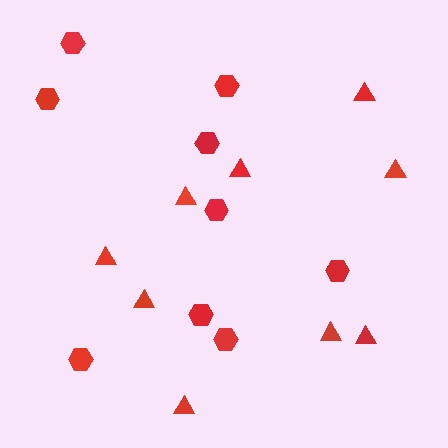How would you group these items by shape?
There are 2 groups: one group of hexagons (9) and one group of triangles (9).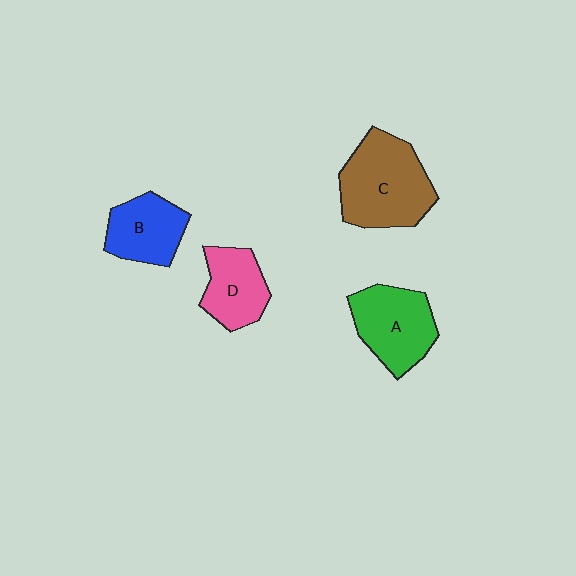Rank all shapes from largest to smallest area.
From largest to smallest: C (brown), A (green), B (blue), D (pink).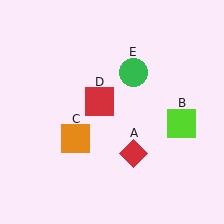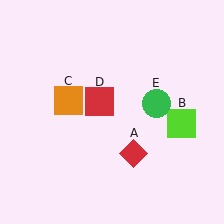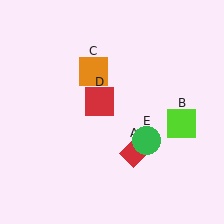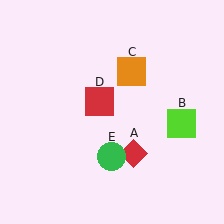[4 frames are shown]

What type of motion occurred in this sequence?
The orange square (object C), green circle (object E) rotated clockwise around the center of the scene.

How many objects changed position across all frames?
2 objects changed position: orange square (object C), green circle (object E).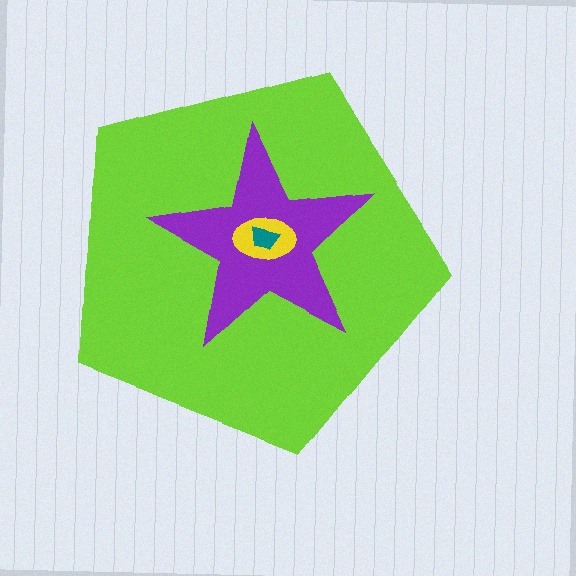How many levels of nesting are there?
4.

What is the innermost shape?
The teal trapezoid.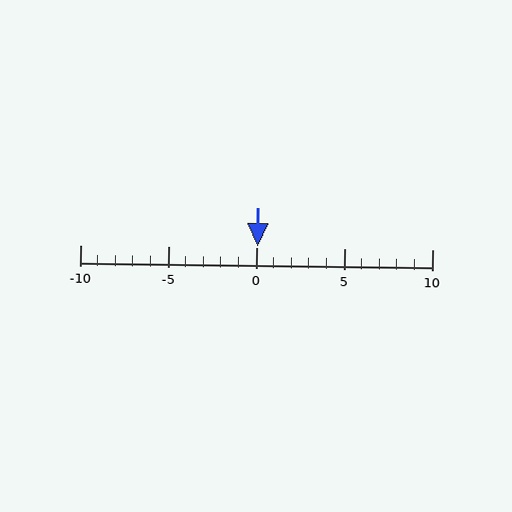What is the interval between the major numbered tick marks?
The major tick marks are spaced 5 units apart.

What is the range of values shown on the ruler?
The ruler shows values from -10 to 10.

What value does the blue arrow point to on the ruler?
The blue arrow points to approximately 0.